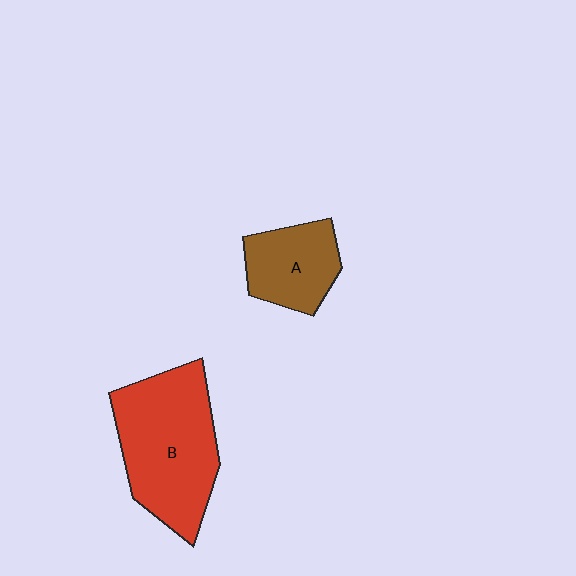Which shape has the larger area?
Shape B (red).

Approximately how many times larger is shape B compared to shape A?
Approximately 1.9 times.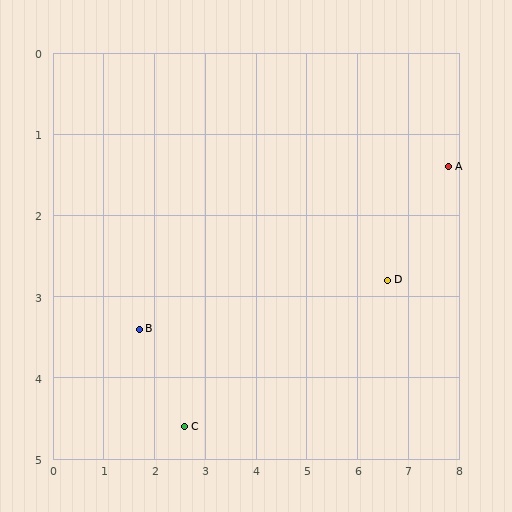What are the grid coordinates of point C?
Point C is at approximately (2.6, 4.6).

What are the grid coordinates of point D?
Point D is at approximately (6.6, 2.8).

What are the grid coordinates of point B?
Point B is at approximately (1.7, 3.4).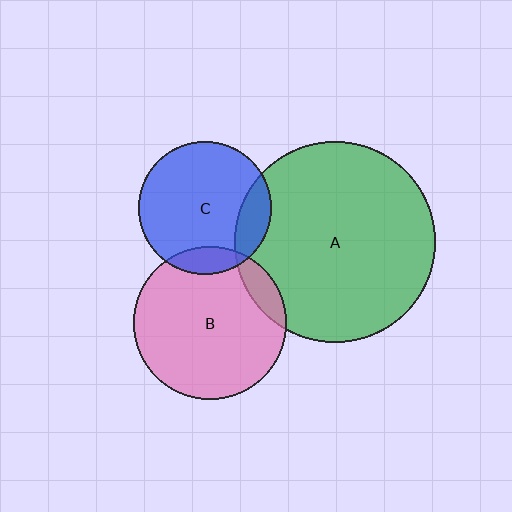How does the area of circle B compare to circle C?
Approximately 1.3 times.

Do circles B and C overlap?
Yes.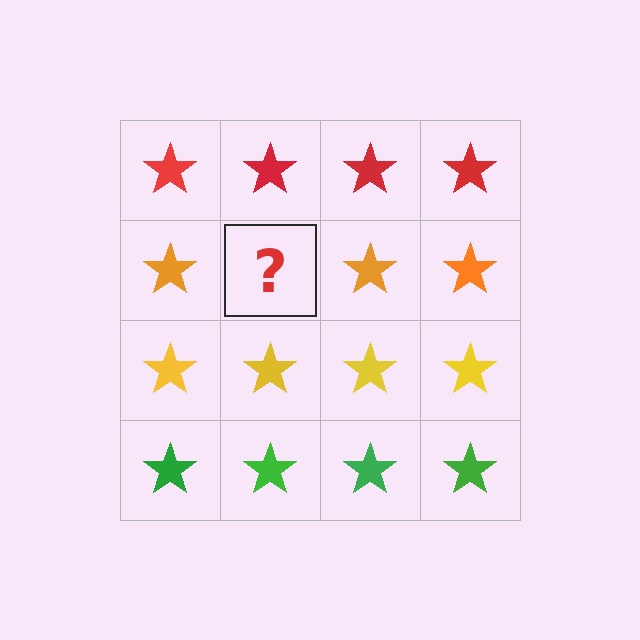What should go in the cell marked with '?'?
The missing cell should contain an orange star.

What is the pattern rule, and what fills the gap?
The rule is that each row has a consistent color. The gap should be filled with an orange star.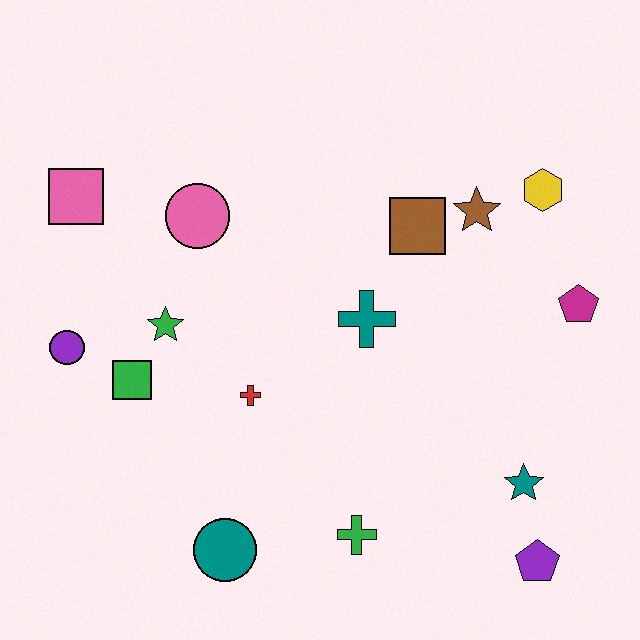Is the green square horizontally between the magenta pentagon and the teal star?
No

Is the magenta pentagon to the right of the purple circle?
Yes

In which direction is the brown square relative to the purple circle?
The brown square is to the right of the purple circle.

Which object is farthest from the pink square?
The purple pentagon is farthest from the pink square.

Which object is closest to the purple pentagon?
The teal star is closest to the purple pentagon.